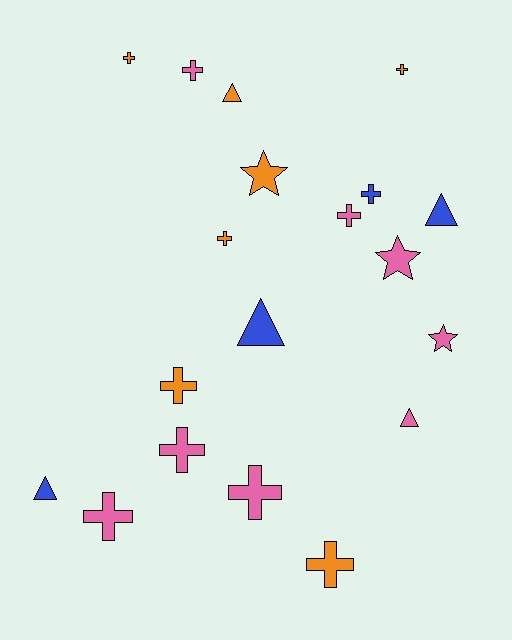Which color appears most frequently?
Pink, with 8 objects.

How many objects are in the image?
There are 19 objects.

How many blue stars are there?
There are no blue stars.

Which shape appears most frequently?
Cross, with 11 objects.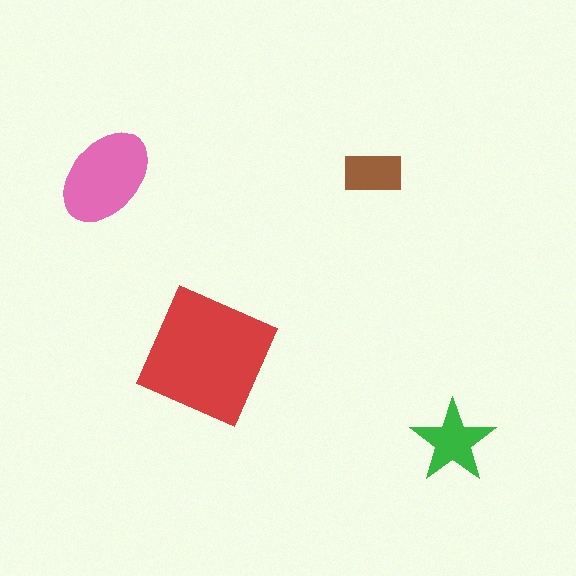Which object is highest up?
The brown rectangle is topmost.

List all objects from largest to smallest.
The red square, the pink ellipse, the green star, the brown rectangle.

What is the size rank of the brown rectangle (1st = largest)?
4th.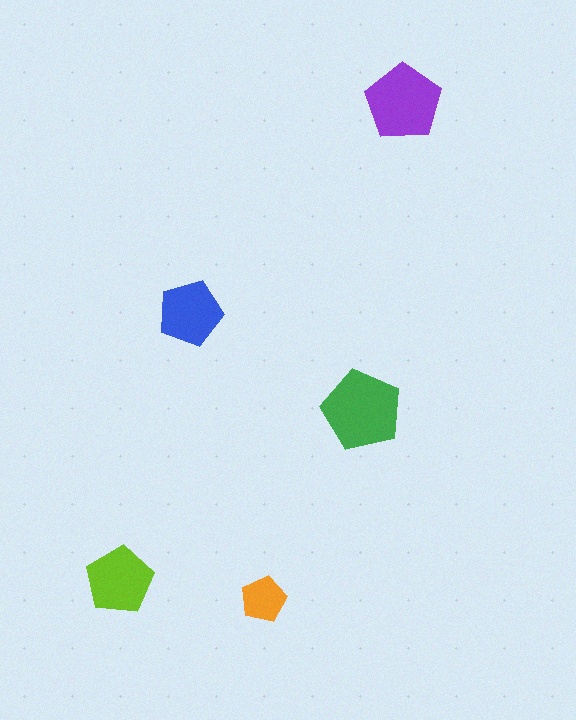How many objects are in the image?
There are 5 objects in the image.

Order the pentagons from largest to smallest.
the green one, the purple one, the lime one, the blue one, the orange one.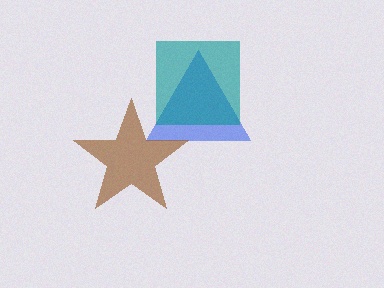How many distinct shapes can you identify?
There are 3 distinct shapes: a blue triangle, a brown star, a teal square.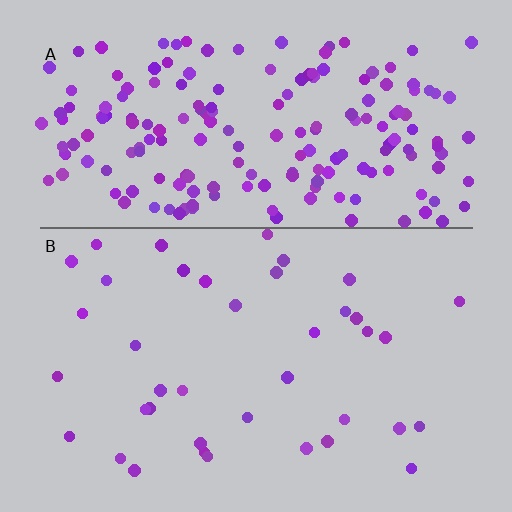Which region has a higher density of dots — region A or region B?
A (the top).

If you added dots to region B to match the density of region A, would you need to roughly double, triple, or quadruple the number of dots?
Approximately quadruple.